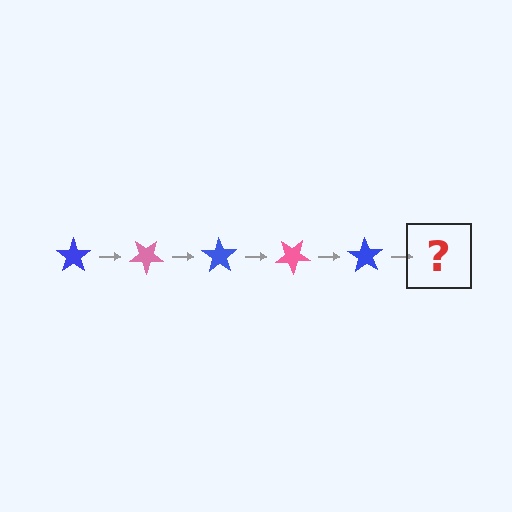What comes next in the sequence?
The next element should be a pink star, rotated 175 degrees from the start.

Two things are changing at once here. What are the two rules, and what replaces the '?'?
The two rules are that it rotates 35 degrees each step and the color cycles through blue and pink. The '?' should be a pink star, rotated 175 degrees from the start.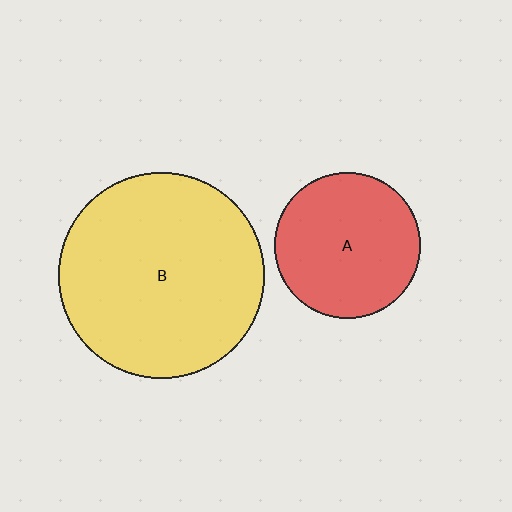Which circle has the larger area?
Circle B (yellow).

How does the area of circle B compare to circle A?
Approximately 2.0 times.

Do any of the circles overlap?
No, none of the circles overlap.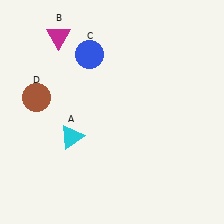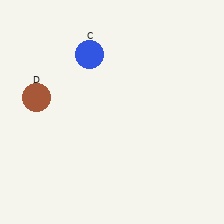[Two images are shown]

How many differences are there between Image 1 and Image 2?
There are 2 differences between the two images.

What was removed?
The magenta triangle (B), the cyan triangle (A) were removed in Image 2.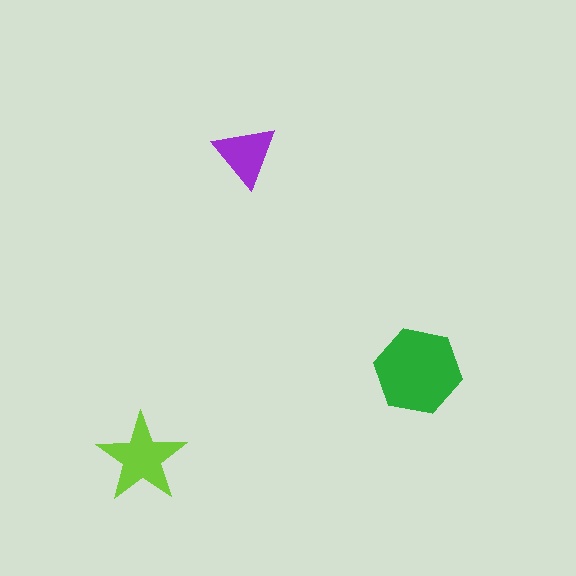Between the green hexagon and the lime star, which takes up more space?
The green hexagon.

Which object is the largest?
The green hexagon.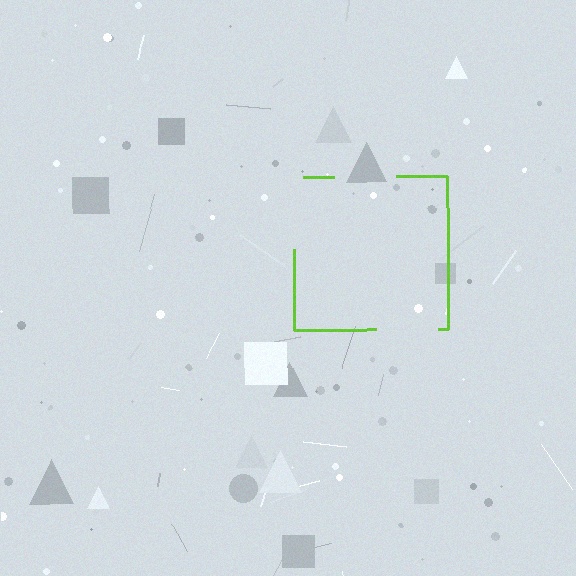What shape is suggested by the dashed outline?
The dashed outline suggests a square.